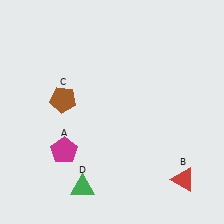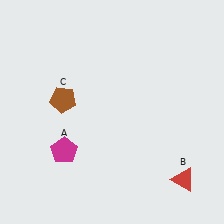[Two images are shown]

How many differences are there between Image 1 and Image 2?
There is 1 difference between the two images.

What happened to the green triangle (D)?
The green triangle (D) was removed in Image 2. It was in the bottom-left area of Image 1.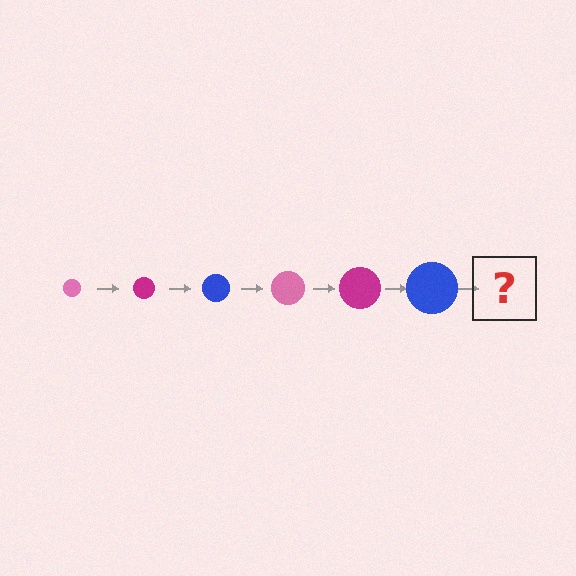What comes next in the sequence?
The next element should be a pink circle, larger than the previous one.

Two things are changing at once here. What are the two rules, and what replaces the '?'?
The two rules are that the circle grows larger each step and the color cycles through pink, magenta, and blue. The '?' should be a pink circle, larger than the previous one.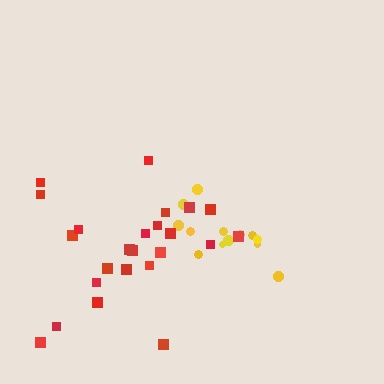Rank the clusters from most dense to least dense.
yellow, red.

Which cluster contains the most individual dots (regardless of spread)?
Red (24).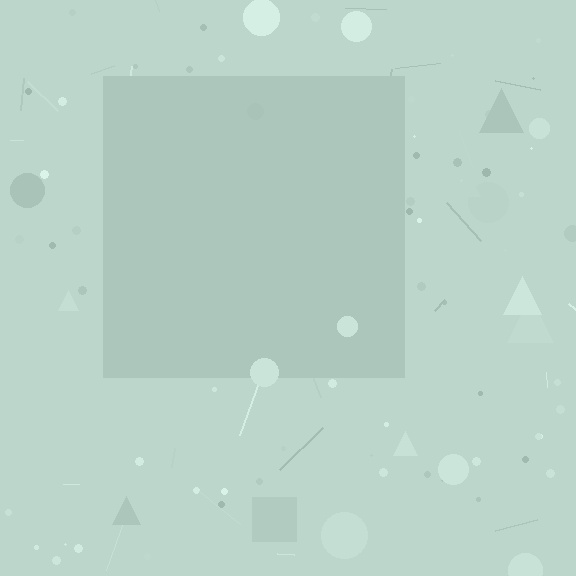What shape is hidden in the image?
A square is hidden in the image.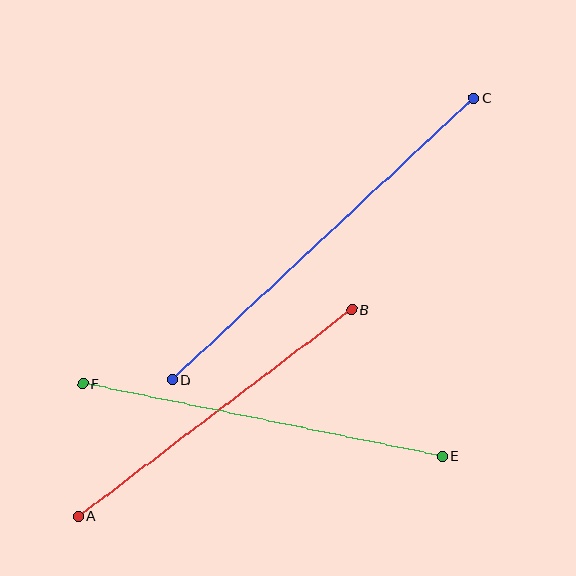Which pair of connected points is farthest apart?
Points C and D are farthest apart.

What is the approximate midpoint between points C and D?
The midpoint is at approximately (323, 239) pixels.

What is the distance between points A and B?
The distance is approximately 343 pixels.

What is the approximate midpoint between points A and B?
The midpoint is at approximately (215, 413) pixels.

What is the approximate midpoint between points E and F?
The midpoint is at approximately (263, 420) pixels.